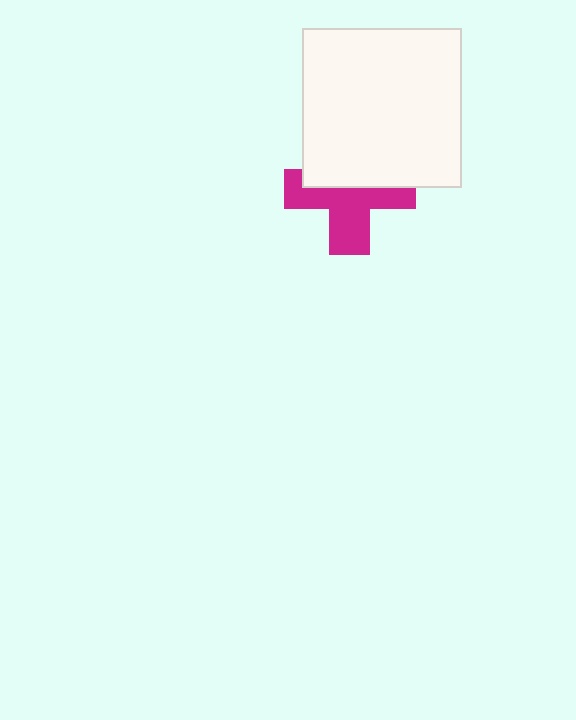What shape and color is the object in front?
The object in front is a white square.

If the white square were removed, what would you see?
You would see the complete magenta cross.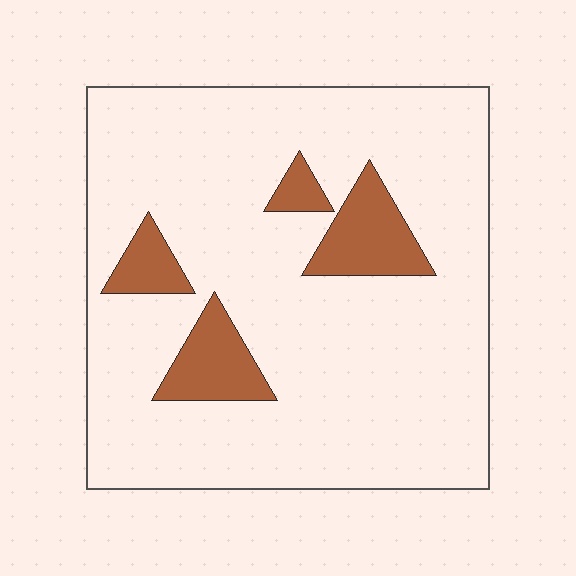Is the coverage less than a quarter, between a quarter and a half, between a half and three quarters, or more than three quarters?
Less than a quarter.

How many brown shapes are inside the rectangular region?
4.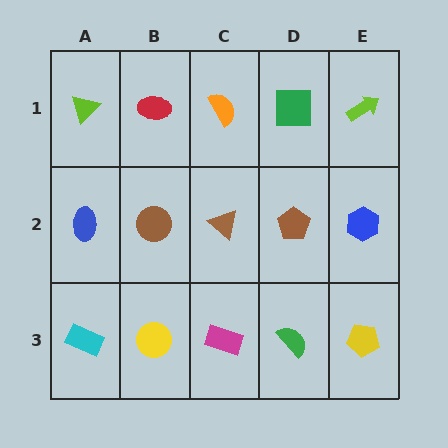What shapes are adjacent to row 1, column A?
A blue ellipse (row 2, column A), a red ellipse (row 1, column B).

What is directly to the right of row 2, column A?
A brown circle.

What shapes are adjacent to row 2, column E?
A lime arrow (row 1, column E), a yellow pentagon (row 3, column E), a brown pentagon (row 2, column D).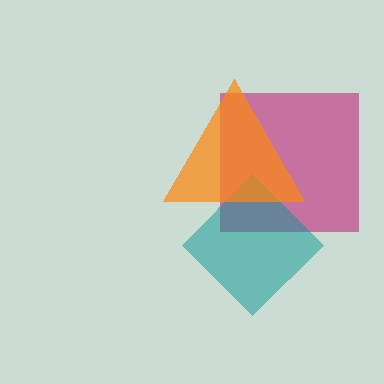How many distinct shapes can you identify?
There are 3 distinct shapes: a magenta square, a teal diamond, an orange triangle.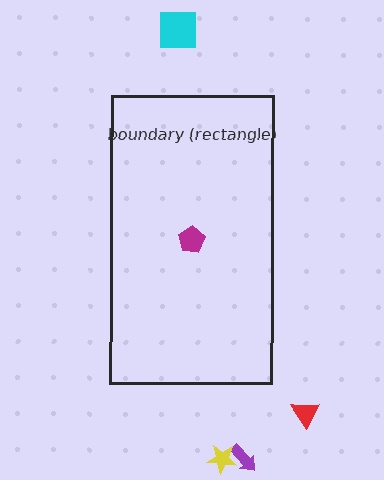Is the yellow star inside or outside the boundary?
Outside.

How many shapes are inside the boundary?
1 inside, 4 outside.